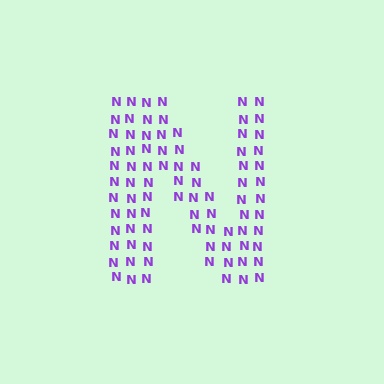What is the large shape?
The large shape is the letter N.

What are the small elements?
The small elements are letter N's.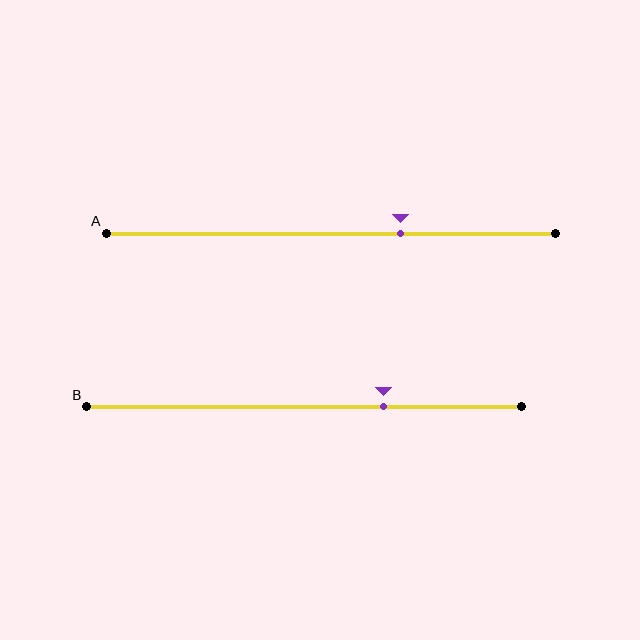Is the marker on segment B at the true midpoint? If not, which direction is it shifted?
No, the marker on segment B is shifted to the right by about 18% of the segment length.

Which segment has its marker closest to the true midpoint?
Segment A has its marker closest to the true midpoint.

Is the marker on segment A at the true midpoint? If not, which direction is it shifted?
No, the marker on segment A is shifted to the right by about 16% of the segment length.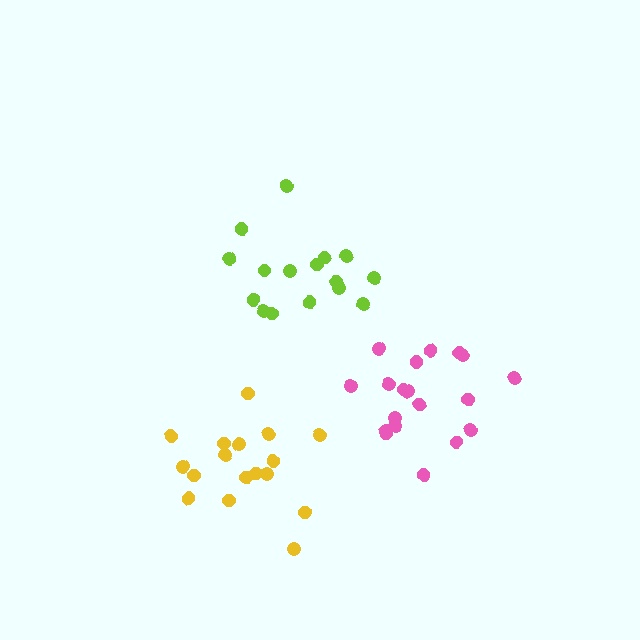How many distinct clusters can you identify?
There are 3 distinct clusters.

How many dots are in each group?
Group 1: 17 dots, Group 2: 19 dots, Group 3: 16 dots (52 total).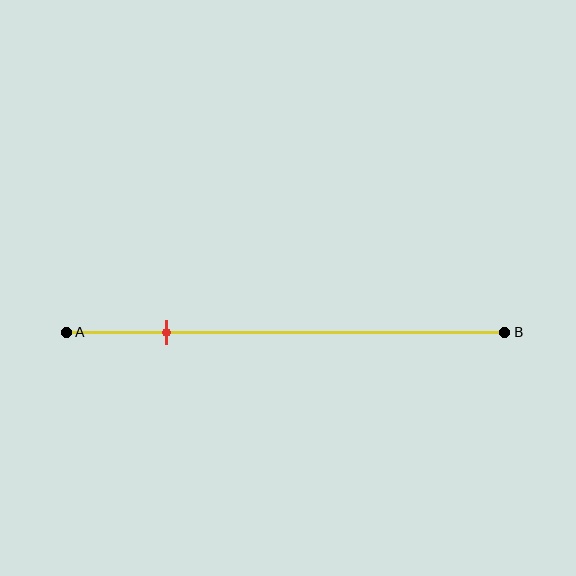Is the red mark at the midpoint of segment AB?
No, the mark is at about 25% from A, not at the 50% midpoint.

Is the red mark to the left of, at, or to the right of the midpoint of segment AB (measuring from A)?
The red mark is to the left of the midpoint of segment AB.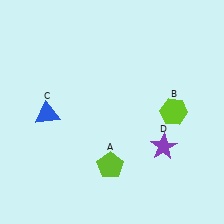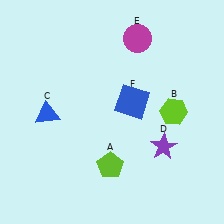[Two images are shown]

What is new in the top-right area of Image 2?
A blue square (F) was added in the top-right area of Image 2.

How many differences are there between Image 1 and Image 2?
There are 2 differences between the two images.